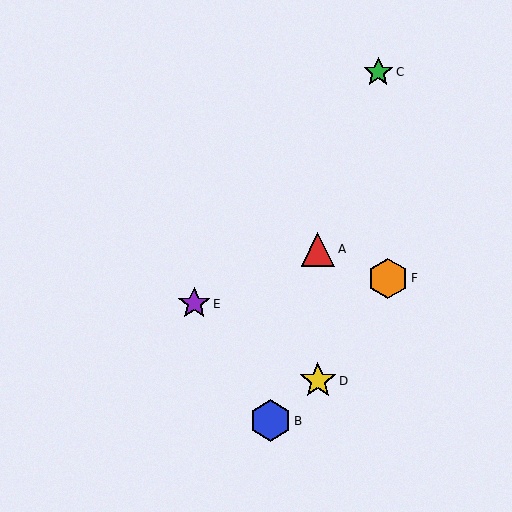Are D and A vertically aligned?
Yes, both are at x≈318.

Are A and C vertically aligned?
No, A is at x≈318 and C is at x≈378.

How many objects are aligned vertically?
2 objects (A, D) are aligned vertically.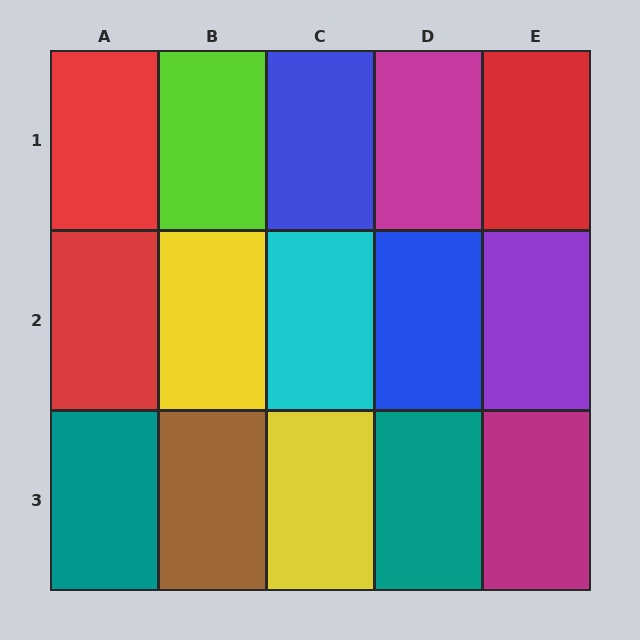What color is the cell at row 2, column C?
Cyan.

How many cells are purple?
1 cell is purple.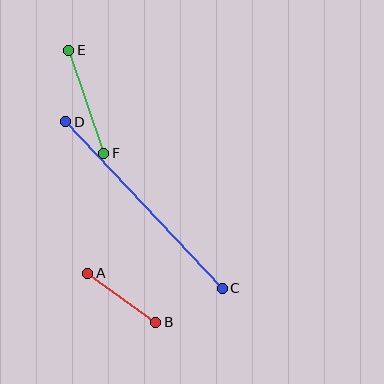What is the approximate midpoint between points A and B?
The midpoint is at approximately (122, 298) pixels.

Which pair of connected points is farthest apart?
Points C and D are farthest apart.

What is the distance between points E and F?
The distance is approximately 109 pixels.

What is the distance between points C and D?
The distance is approximately 229 pixels.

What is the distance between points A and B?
The distance is approximately 84 pixels.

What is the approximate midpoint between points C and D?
The midpoint is at approximately (144, 205) pixels.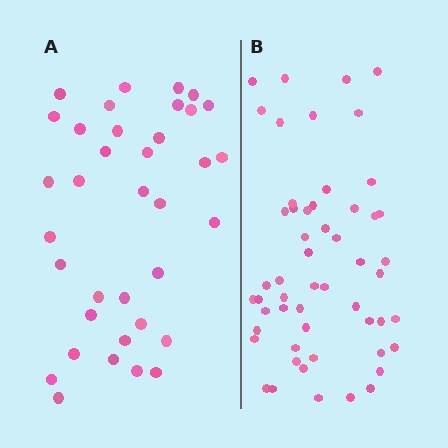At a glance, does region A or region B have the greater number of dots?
Region B (the right region) has more dots.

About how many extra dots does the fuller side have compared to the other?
Region B has approximately 20 more dots than region A.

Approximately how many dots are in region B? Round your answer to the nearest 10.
About 50 dots. (The exact count is 54, which rounds to 50.)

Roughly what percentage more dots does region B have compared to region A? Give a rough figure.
About 50% more.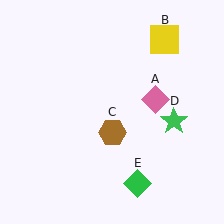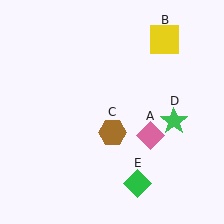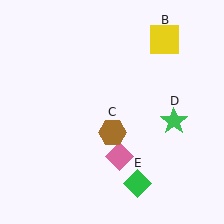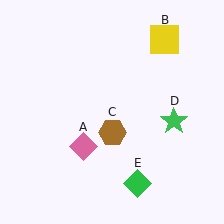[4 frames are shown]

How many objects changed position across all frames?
1 object changed position: pink diamond (object A).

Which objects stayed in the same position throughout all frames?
Yellow square (object B) and brown hexagon (object C) and green star (object D) and green diamond (object E) remained stationary.